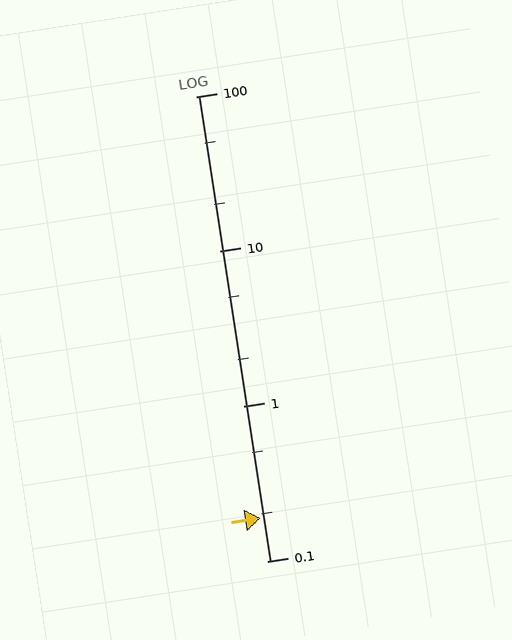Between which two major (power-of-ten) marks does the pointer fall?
The pointer is between 0.1 and 1.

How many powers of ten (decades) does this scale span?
The scale spans 3 decades, from 0.1 to 100.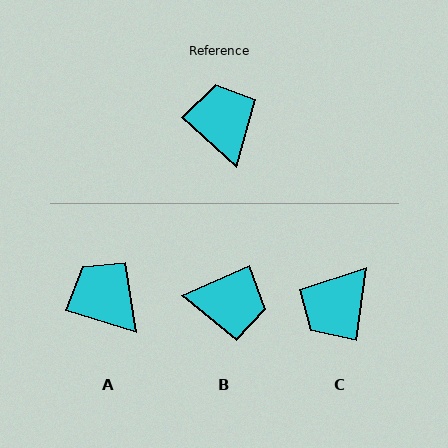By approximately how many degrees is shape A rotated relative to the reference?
Approximately 25 degrees counter-clockwise.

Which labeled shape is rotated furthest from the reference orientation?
C, about 124 degrees away.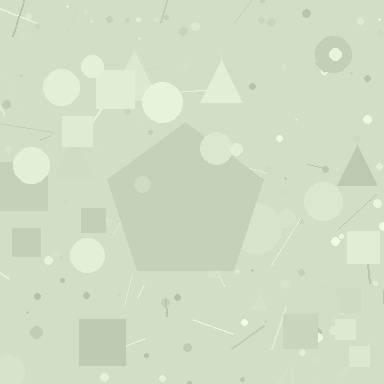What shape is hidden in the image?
A pentagon is hidden in the image.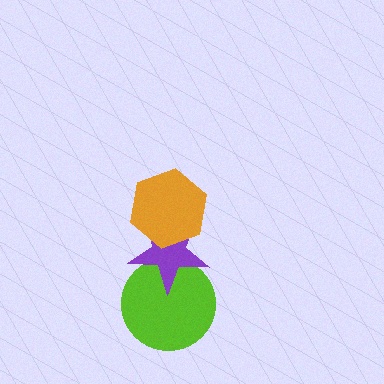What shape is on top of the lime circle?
The purple star is on top of the lime circle.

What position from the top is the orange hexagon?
The orange hexagon is 1st from the top.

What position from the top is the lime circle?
The lime circle is 3rd from the top.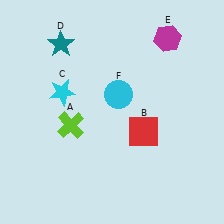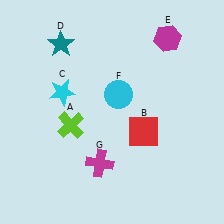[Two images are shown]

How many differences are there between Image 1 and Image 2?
There is 1 difference between the two images.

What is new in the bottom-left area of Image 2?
A magenta cross (G) was added in the bottom-left area of Image 2.